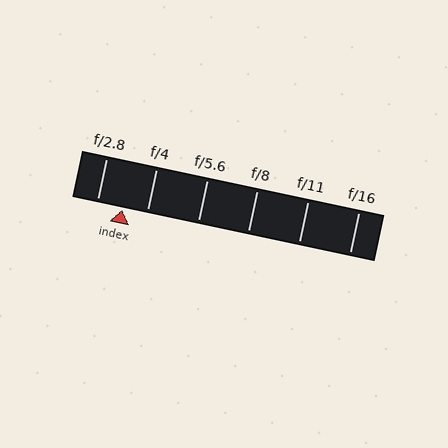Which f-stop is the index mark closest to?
The index mark is closest to f/4.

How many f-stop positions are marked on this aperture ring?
There are 6 f-stop positions marked.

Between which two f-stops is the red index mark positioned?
The index mark is between f/2.8 and f/4.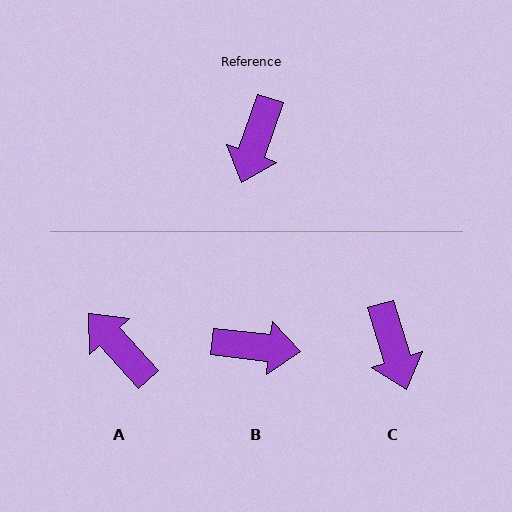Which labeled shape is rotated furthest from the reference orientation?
A, about 119 degrees away.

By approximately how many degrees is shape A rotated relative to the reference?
Approximately 119 degrees clockwise.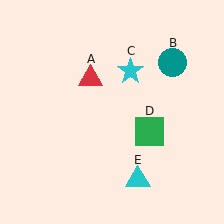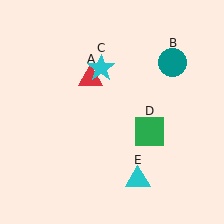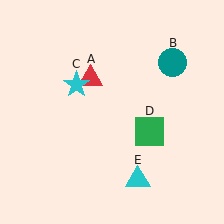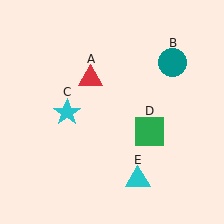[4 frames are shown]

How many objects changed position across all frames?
1 object changed position: cyan star (object C).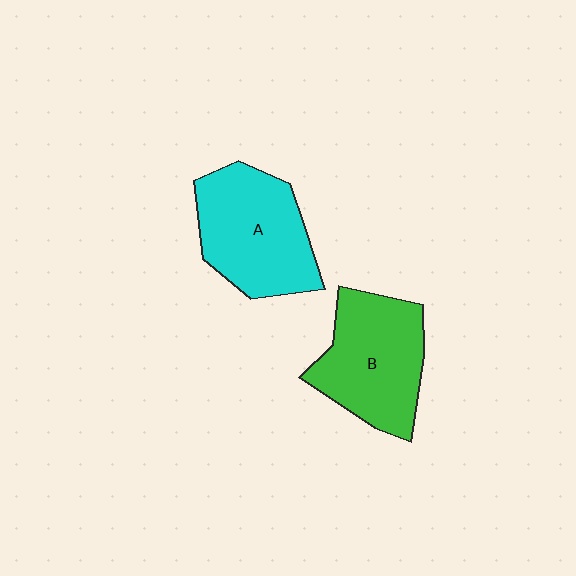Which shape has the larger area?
Shape A (cyan).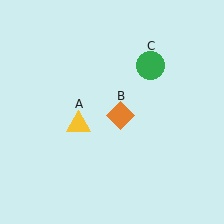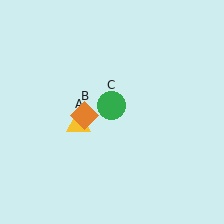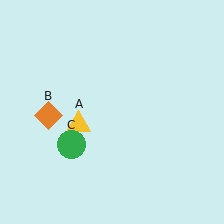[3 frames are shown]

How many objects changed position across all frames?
2 objects changed position: orange diamond (object B), green circle (object C).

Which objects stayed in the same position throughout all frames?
Yellow triangle (object A) remained stationary.